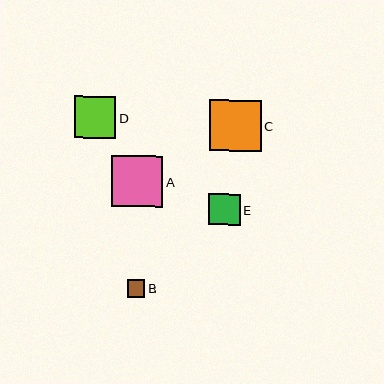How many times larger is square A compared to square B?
Square A is approximately 3.0 times the size of square B.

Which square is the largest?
Square A is the largest with a size of approximately 52 pixels.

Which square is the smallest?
Square B is the smallest with a size of approximately 17 pixels.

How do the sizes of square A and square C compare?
Square A and square C are approximately the same size.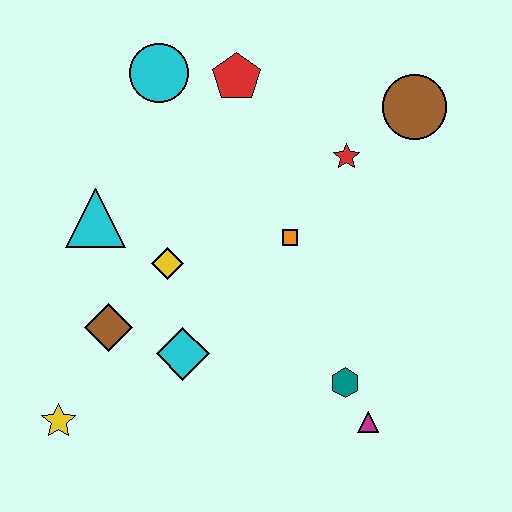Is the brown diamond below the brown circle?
Yes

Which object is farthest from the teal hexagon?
The cyan circle is farthest from the teal hexagon.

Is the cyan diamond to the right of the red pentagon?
No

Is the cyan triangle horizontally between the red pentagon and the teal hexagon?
No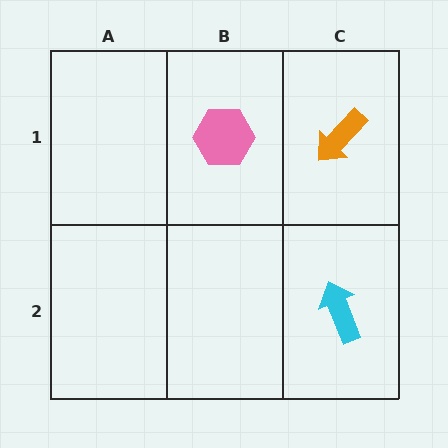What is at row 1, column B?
A pink hexagon.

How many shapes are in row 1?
2 shapes.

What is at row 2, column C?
A cyan arrow.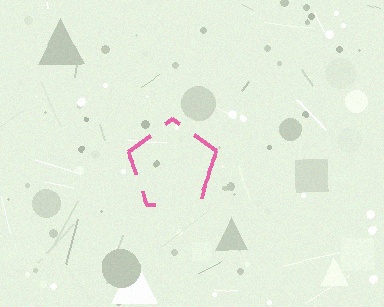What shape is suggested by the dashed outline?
The dashed outline suggests a pentagon.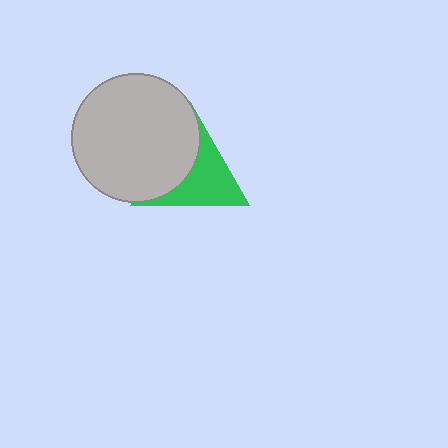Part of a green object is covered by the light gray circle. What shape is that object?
It is a triangle.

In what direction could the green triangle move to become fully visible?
The green triangle could move right. That would shift it out from behind the light gray circle entirely.